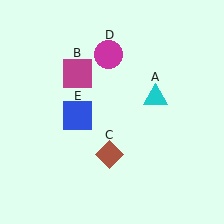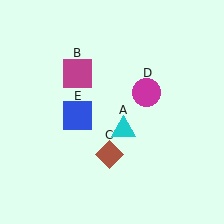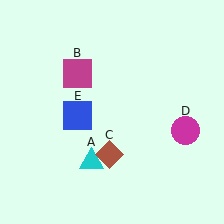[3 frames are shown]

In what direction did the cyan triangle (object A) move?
The cyan triangle (object A) moved down and to the left.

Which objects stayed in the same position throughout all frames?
Magenta square (object B) and brown diamond (object C) and blue square (object E) remained stationary.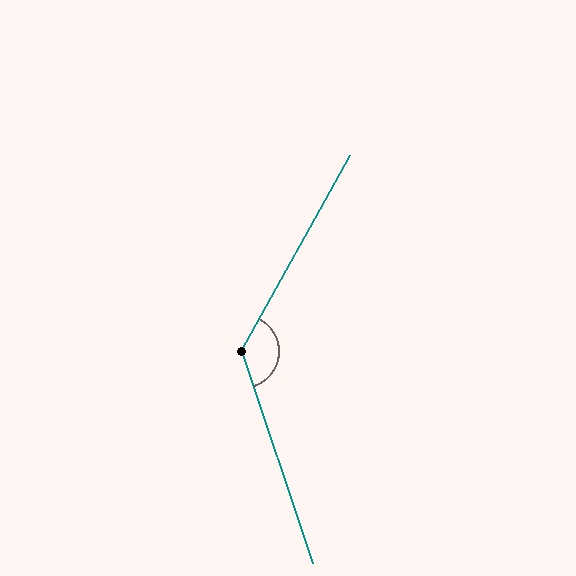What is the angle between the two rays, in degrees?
Approximately 133 degrees.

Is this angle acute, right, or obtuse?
It is obtuse.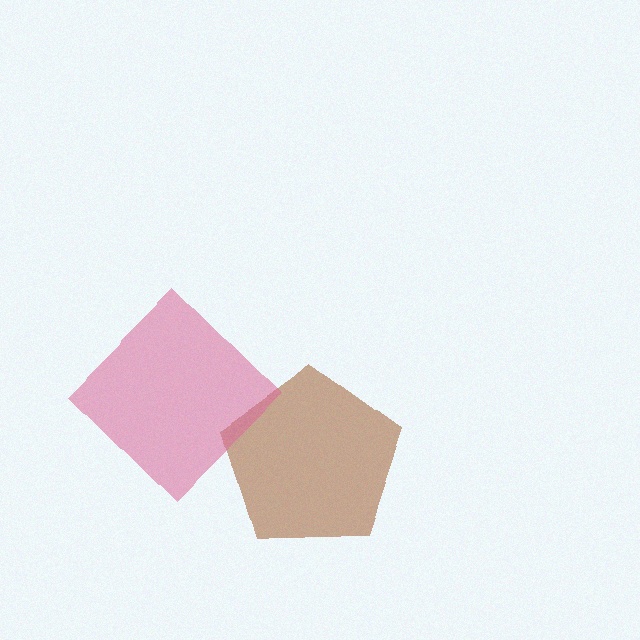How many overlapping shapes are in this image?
There are 2 overlapping shapes in the image.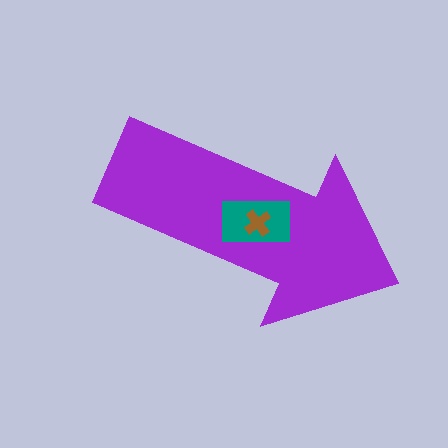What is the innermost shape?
The brown cross.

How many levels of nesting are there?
3.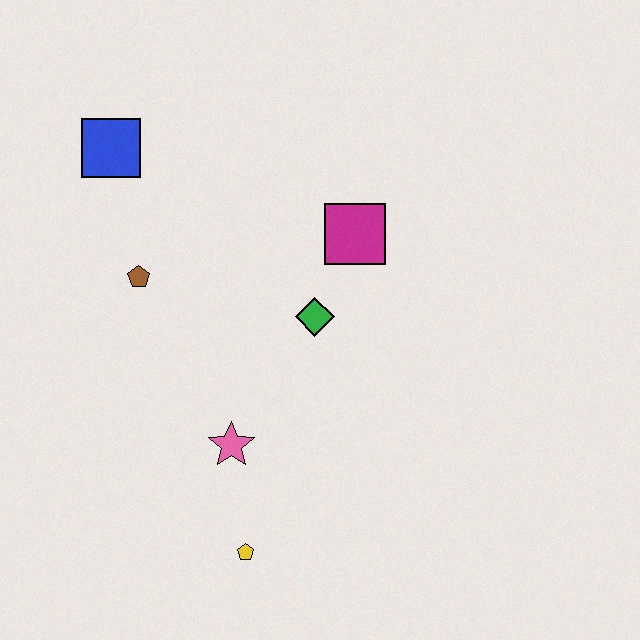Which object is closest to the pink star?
The yellow pentagon is closest to the pink star.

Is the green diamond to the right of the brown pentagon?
Yes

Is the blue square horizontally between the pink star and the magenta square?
No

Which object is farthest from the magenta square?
The yellow pentagon is farthest from the magenta square.